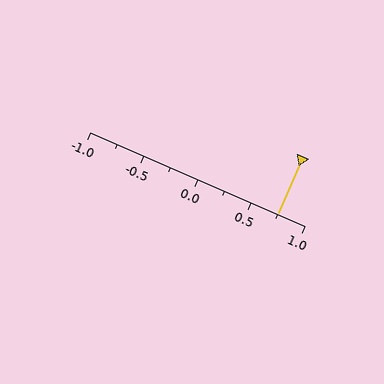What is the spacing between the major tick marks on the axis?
The major ticks are spaced 0.5 apart.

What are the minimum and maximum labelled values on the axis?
The axis runs from -1.0 to 1.0.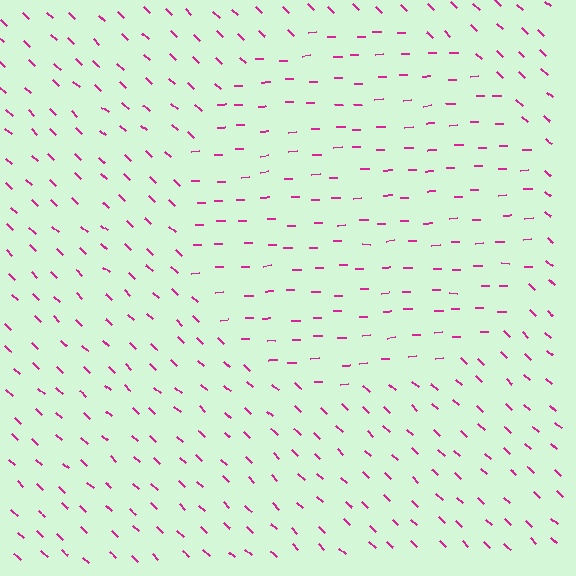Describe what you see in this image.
The image is filled with small magenta line segments. A circle region in the image has lines oriented differently from the surrounding lines, creating a visible texture boundary.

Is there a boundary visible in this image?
Yes, there is a texture boundary formed by a change in line orientation.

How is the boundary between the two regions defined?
The boundary is defined purely by a change in line orientation (approximately 45 degrees difference). All lines are the same color and thickness.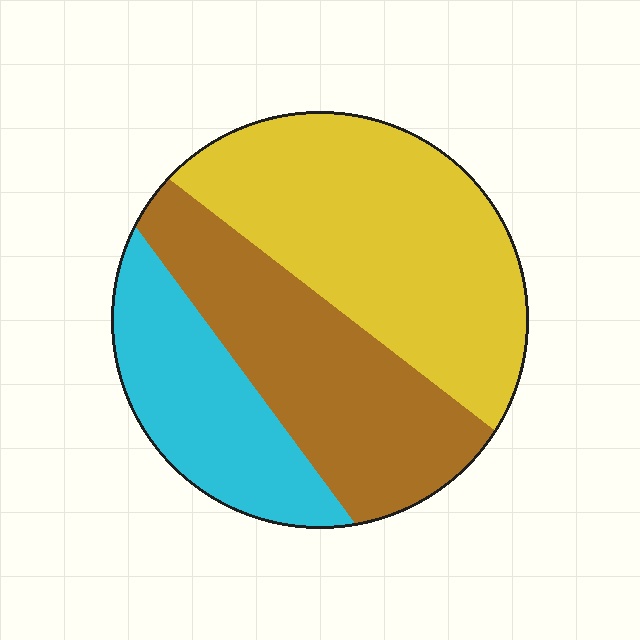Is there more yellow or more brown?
Yellow.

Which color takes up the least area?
Cyan, at roughly 25%.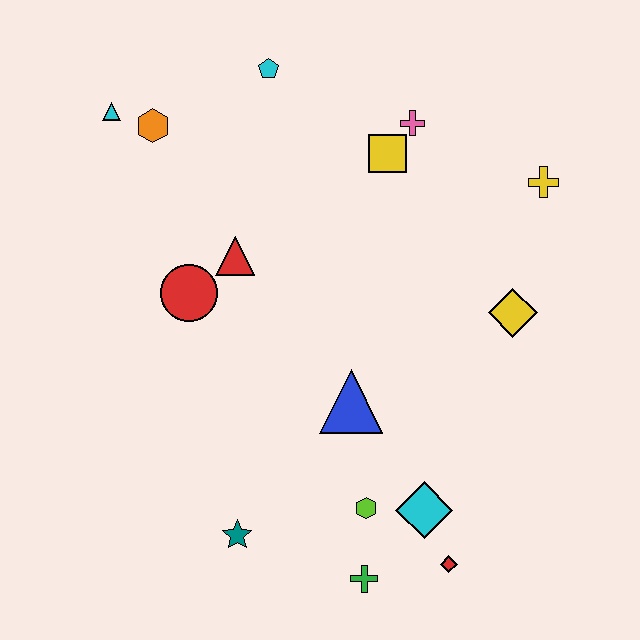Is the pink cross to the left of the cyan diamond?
Yes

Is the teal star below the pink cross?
Yes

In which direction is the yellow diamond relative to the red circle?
The yellow diamond is to the right of the red circle.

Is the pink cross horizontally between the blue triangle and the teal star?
No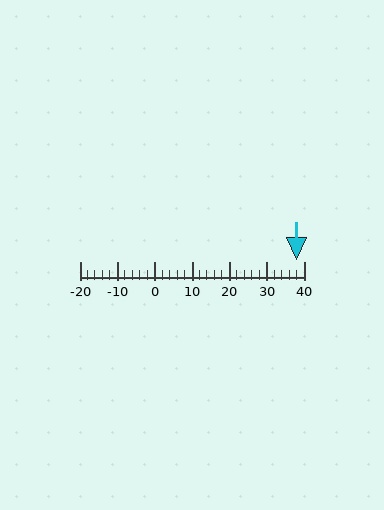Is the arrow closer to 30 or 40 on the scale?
The arrow is closer to 40.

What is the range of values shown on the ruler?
The ruler shows values from -20 to 40.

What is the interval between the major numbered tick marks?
The major tick marks are spaced 10 units apart.